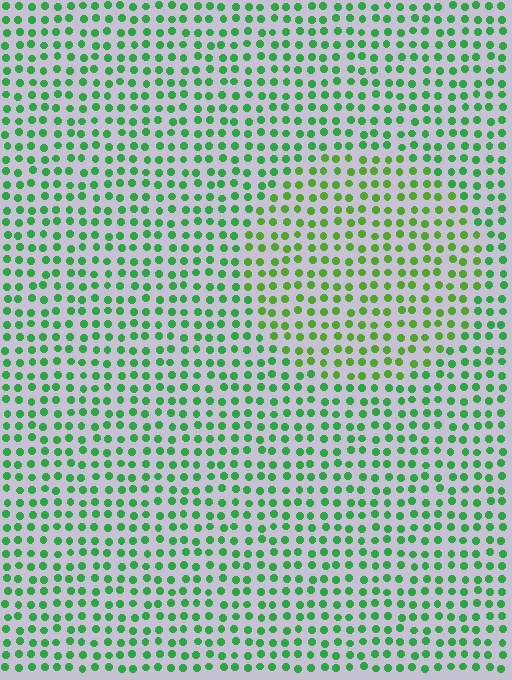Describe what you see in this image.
The image is filled with small green elements in a uniform arrangement. A circle-shaped region is visible where the elements are tinted to a slightly different hue, forming a subtle color boundary.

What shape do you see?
I see a circle.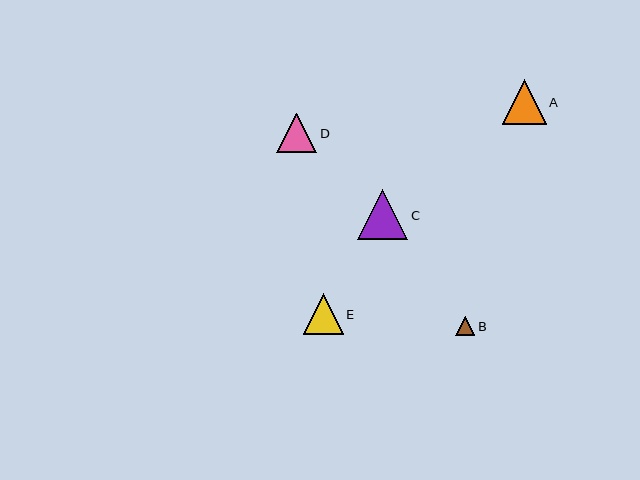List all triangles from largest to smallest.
From largest to smallest: C, A, E, D, B.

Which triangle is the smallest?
Triangle B is the smallest with a size of approximately 19 pixels.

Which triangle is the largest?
Triangle C is the largest with a size of approximately 51 pixels.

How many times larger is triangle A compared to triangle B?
Triangle A is approximately 2.3 times the size of triangle B.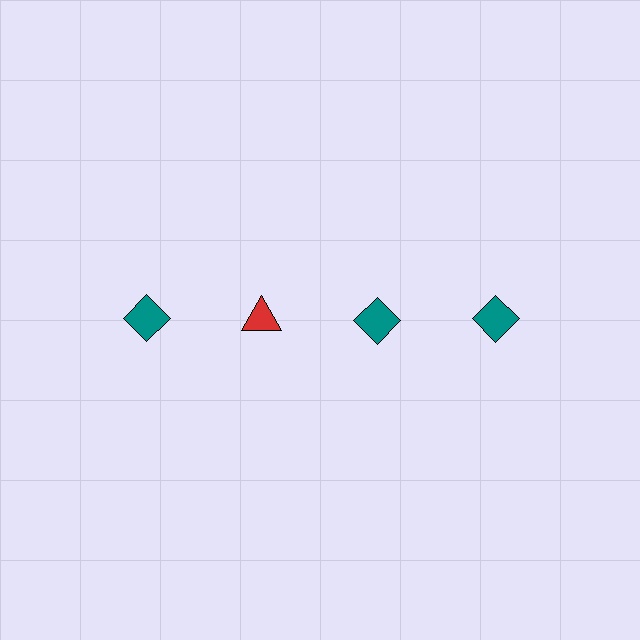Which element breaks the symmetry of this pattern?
The red triangle in the top row, second from left column breaks the symmetry. All other shapes are teal diamonds.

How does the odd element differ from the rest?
It differs in both color (red instead of teal) and shape (triangle instead of diamond).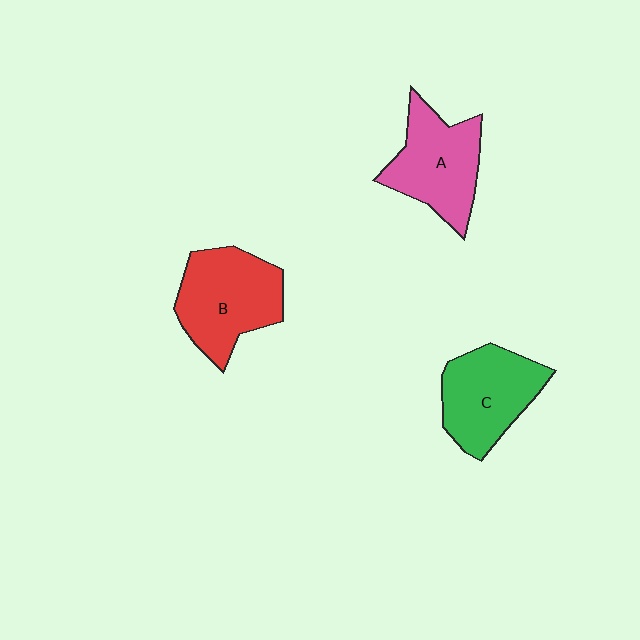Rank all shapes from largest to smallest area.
From largest to smallest: B (red), C (green), A (pink).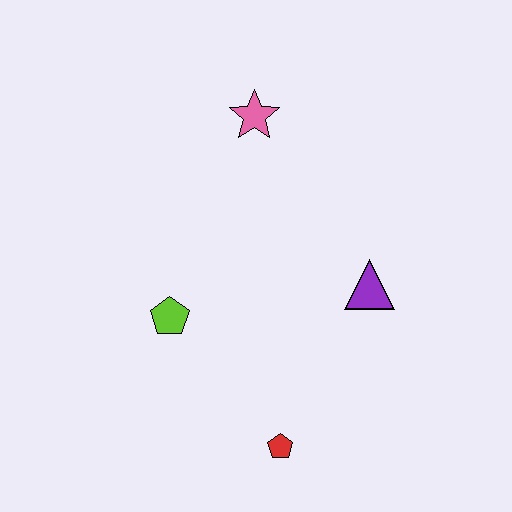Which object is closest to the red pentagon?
The lime pentagon is closest to the red pentagon.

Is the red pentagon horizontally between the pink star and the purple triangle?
Yes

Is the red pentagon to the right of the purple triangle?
No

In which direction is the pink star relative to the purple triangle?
The pink star is above the purple triangle.